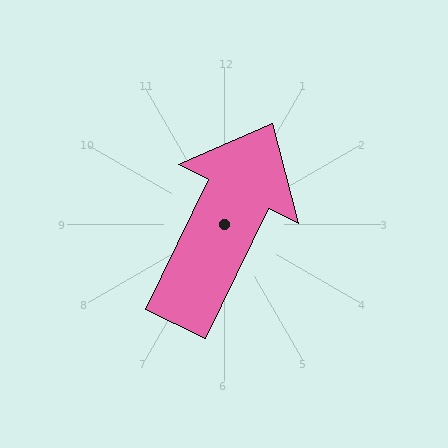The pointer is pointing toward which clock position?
Roughly 1 o'clock.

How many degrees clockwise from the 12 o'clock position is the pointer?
Approximately 26 degrees.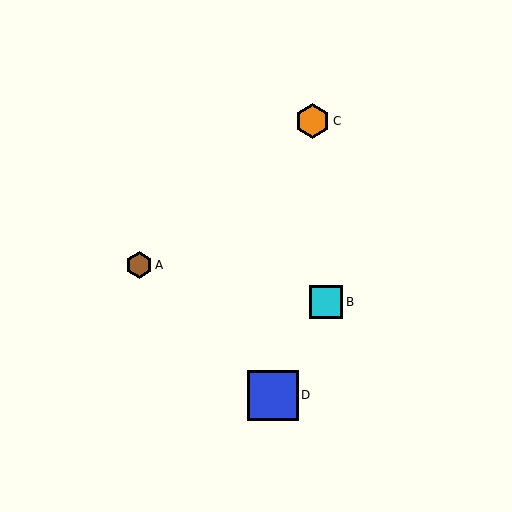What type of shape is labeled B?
Shape B is a cyan square.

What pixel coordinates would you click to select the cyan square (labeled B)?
Click at (326, 302) to select the cyan square B.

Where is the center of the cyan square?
The center of the cyan square is at (326, 302).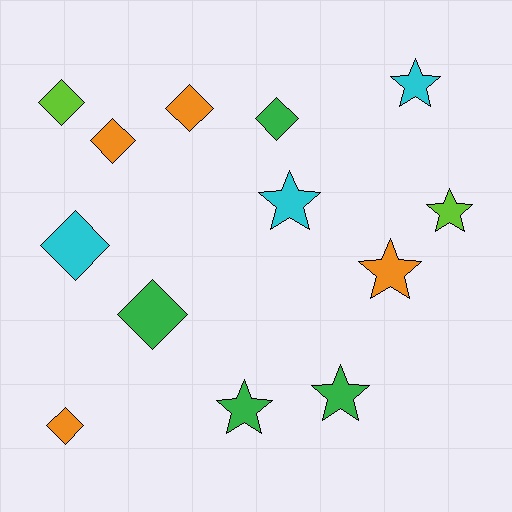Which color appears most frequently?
Green, with 4 objects.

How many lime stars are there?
There is 1 lime star.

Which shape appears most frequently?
Diamond, with 7 objects.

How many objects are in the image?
There are 13 objects.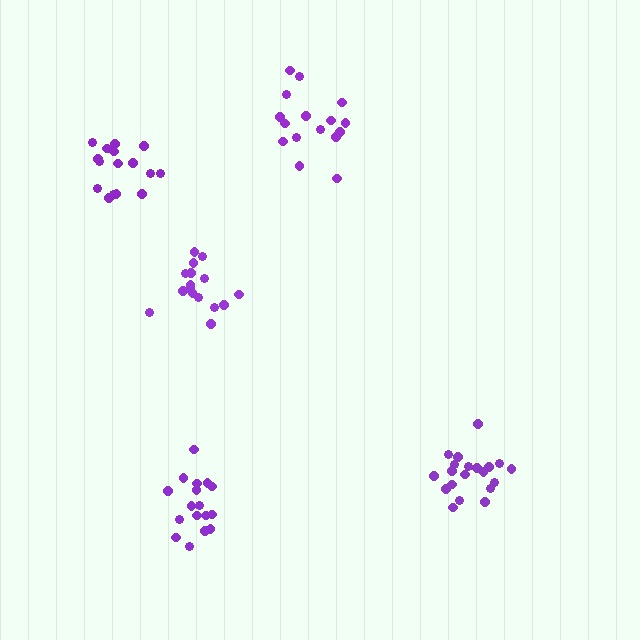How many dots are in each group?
Group 1: 16 dots, Group 2: 17 dots, Group 3: 16 dots, Group 4: 16 dots, Group 5: 20 dots (85 total).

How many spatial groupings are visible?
There are 5 spatial groupings.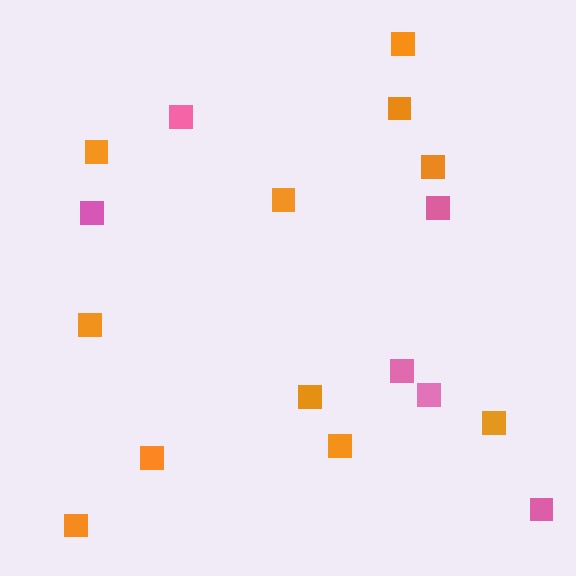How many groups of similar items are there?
There are 2 groups: one group of pink squares (6) and one group of orange squares (11).